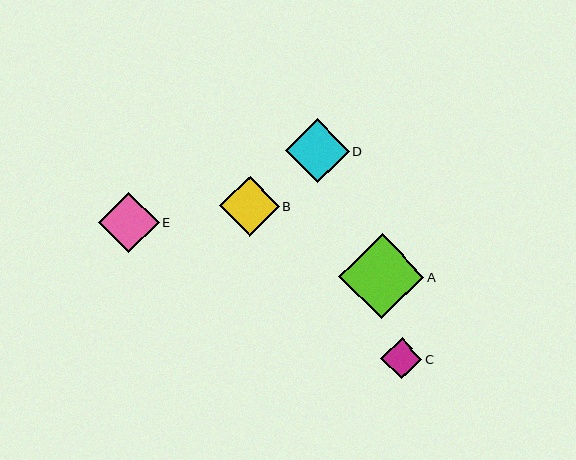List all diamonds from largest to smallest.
From largest to smallest: A, D, E, B, C.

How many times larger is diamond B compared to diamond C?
Diamond B is approximately 1.4 times the size of diamond C.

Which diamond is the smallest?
Diamond C is the smallest with a size of approximately 41 pixels.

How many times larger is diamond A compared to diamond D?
Diamond A is approximately 1.3 times the size of diamond D.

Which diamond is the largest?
Diamond A is the largest with a size of approximately 85 pixels.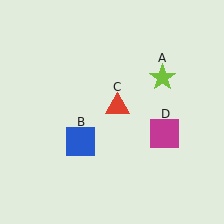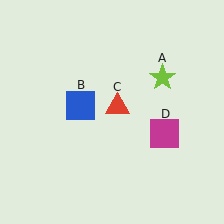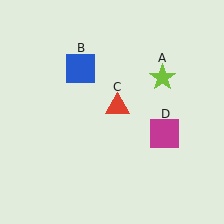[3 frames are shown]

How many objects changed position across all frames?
1 object changed position: blue square (object B).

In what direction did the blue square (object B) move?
The blue square (object B) moved up.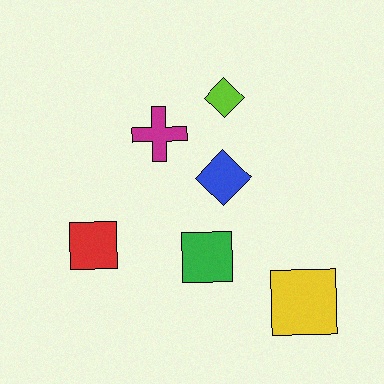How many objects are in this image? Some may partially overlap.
There are 6 objects.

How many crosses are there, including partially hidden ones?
There is 1 cross.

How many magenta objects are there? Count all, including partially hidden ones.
There is 1 magenta object.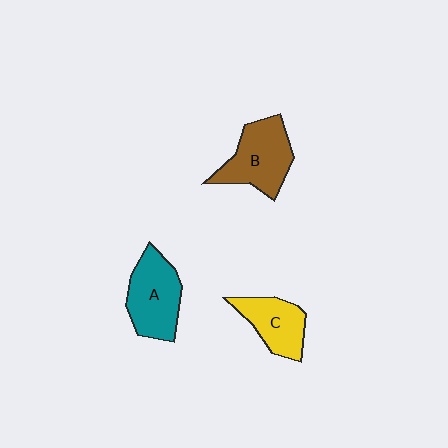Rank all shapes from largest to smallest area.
From largest to smallest: B (brown), A (teal), C (yellow).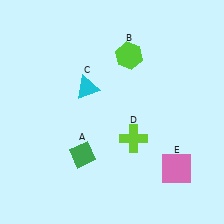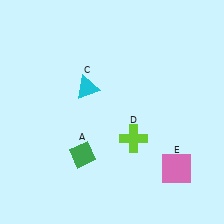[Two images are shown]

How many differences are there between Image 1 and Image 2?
There is 1 difference between the two images.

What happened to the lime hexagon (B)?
The lime hexagon (B) was removed in Image 2. It was in the top-right area of Image 1.